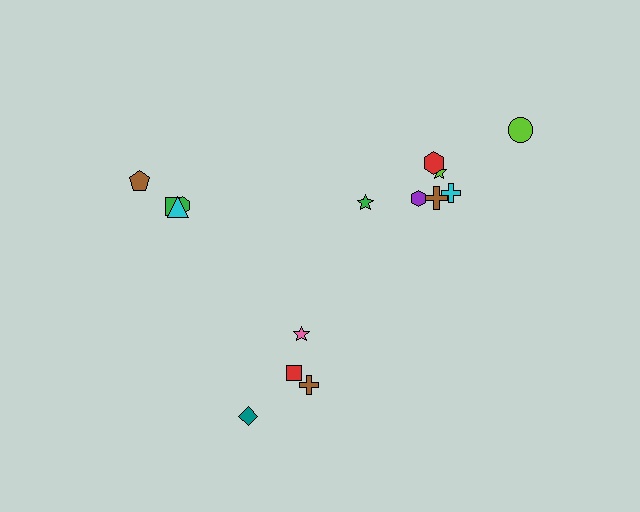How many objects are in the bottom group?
There are 4 objects.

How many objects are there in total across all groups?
There are 15 objects.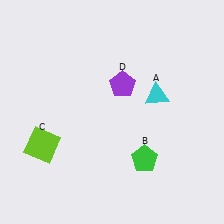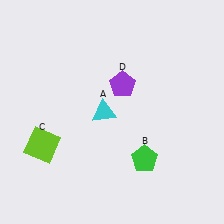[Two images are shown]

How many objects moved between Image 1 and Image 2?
1 object moved between the two images.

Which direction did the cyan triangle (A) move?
The cyan triangle (A) moved left.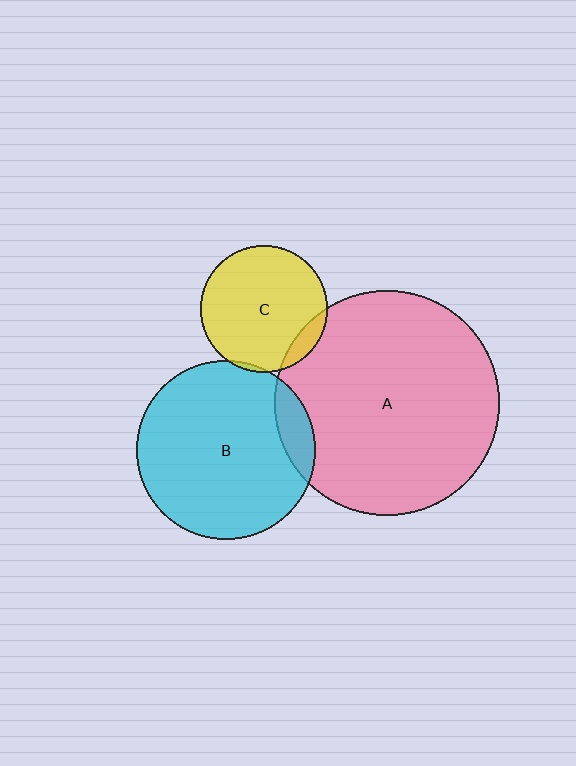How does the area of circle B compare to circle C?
Approximately 2.0 times.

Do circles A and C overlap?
Yes.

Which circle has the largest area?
Circle A (pink).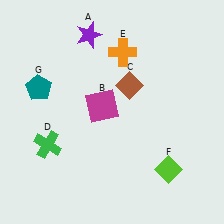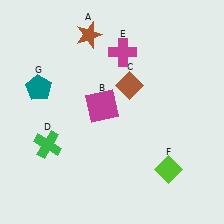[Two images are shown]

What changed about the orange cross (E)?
In Image 1, E is orange. In Image 2, it changed to magenta.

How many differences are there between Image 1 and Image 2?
There are 2 differences between the two images.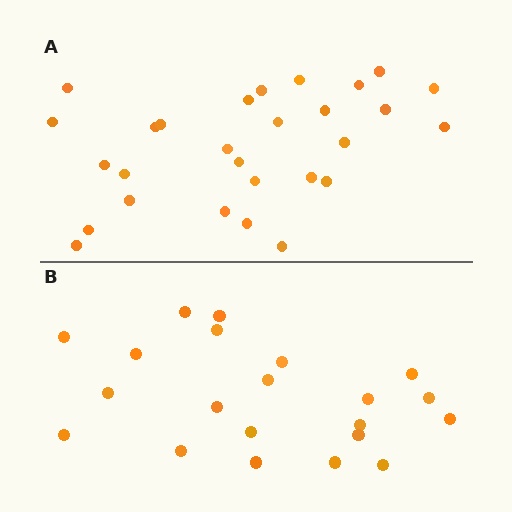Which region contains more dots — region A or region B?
Region A (the top region) has more dots.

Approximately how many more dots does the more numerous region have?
Region A has roughly 8 or so more dots than region B.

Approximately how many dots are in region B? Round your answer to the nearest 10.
About 20 dots. (The exact count is 21, which rounds to 20.)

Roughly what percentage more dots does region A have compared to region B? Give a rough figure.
About 35% more.